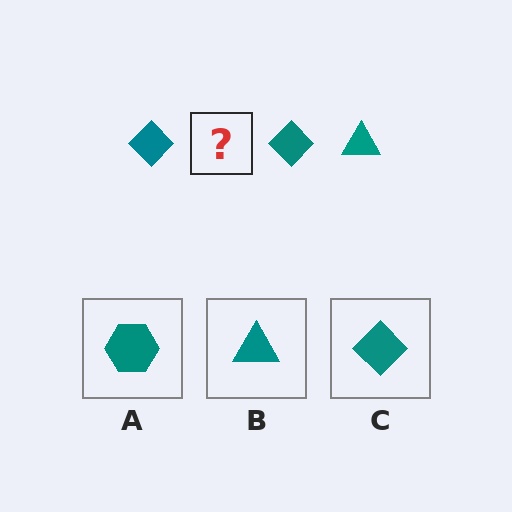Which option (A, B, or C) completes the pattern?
B.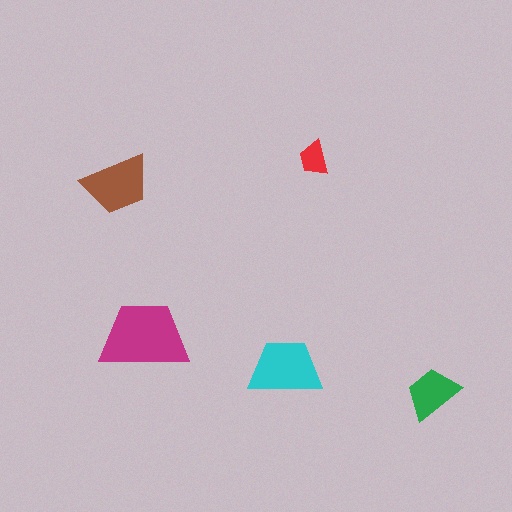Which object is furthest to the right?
The green trapezoid is rightmost.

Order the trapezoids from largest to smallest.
the magenta one, the cyan one, the brown one, the green one, the red one.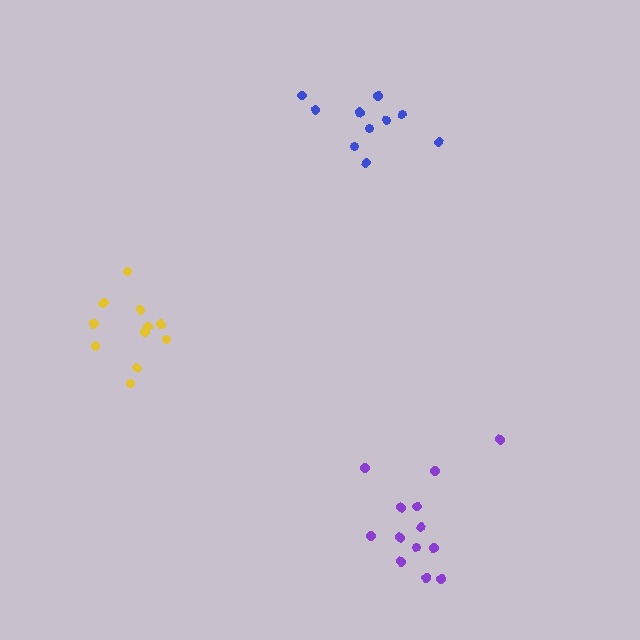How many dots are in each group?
Group 1: 10 dots, Group 2: 11 dots, Group 3: 13 dots (34 total).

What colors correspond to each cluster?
The clusters are colored: blue, yellow, purple.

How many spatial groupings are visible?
There are 3 spatial groupings.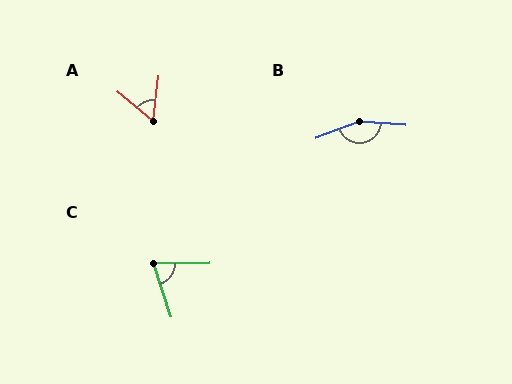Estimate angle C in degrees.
Approximately 72 degrees.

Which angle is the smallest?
A, at approximately 58 degrees.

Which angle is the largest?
B, at approximately 155 degrees.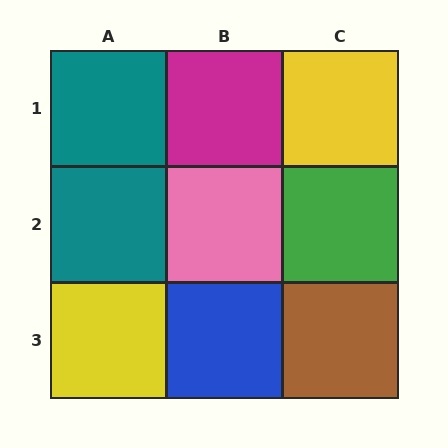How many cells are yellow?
2 cells are yellow.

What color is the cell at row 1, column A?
Teal.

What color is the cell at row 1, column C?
Yellow.